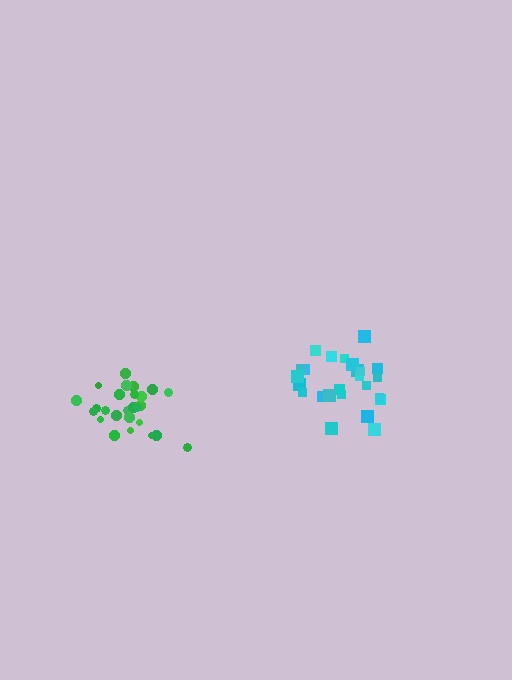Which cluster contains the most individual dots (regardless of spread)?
Green (26).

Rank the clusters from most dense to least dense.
green, cyan.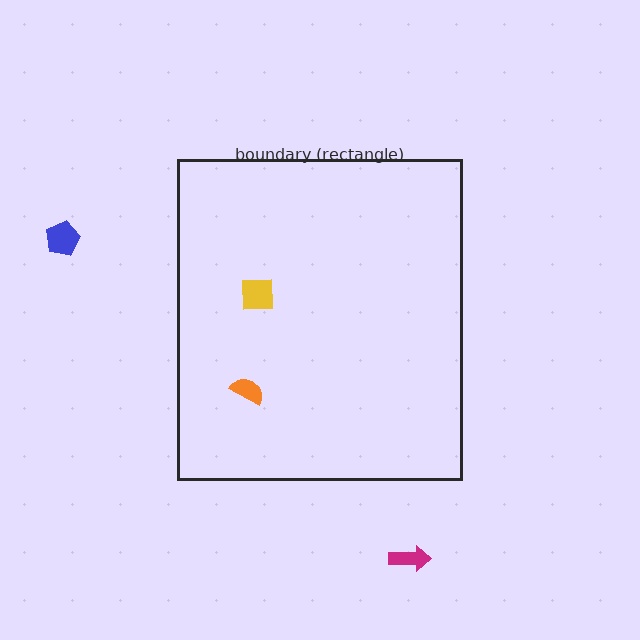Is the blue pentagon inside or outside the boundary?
Outside.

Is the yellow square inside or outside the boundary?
Inside.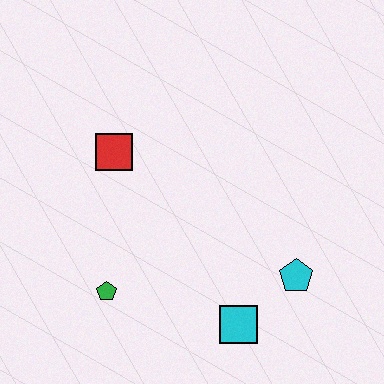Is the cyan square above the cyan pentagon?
No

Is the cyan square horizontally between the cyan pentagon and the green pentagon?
Yes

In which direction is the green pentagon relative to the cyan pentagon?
The green pentagon is to the left of the cyan pentagon.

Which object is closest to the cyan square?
The cyan pentagon is closest to the cyan square.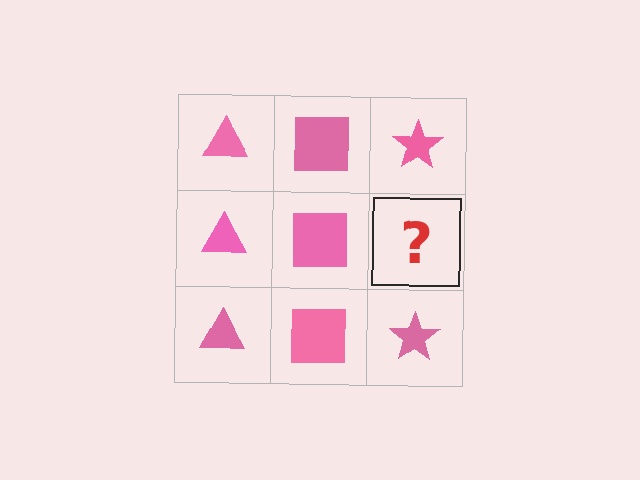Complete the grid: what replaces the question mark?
The question mark should be replaced with a pink star.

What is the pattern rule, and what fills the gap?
The rule is that each column has a consistent shape. The gap should be filled with a pink star.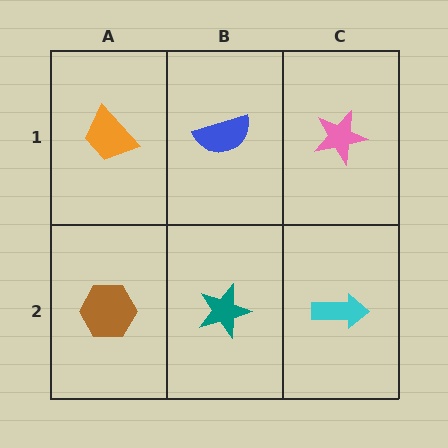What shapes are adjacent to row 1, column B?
A teal star (row 2, column B), an orange trapezoid (row 1, column A), a pink star (row 1, column C).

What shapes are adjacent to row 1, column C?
A cyan arrow (row 2, column C), a blue semicircle (row 1, column B).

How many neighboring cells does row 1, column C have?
2.